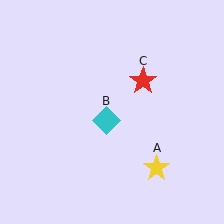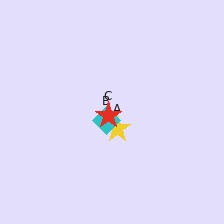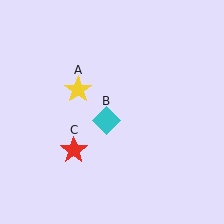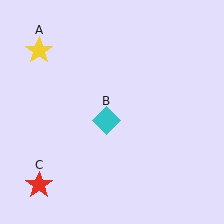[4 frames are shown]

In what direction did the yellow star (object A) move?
The yellow star (object A) moved up and to the left.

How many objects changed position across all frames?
2 objects changed position: yellow star (object A), red star (object C).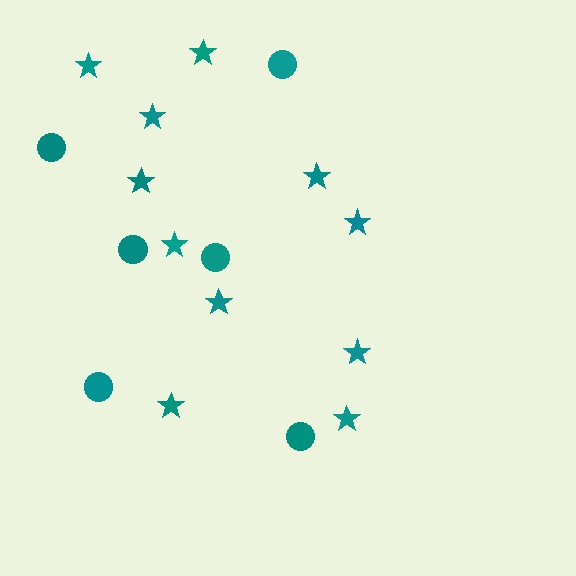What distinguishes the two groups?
There are 2 groups: one group of circles (6) and one group of stars (11).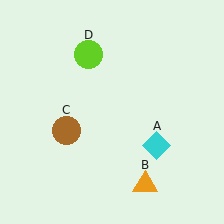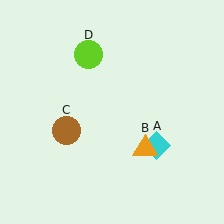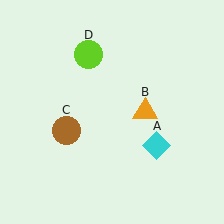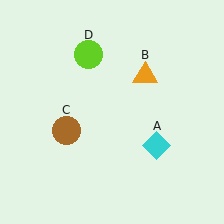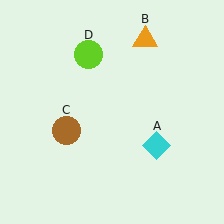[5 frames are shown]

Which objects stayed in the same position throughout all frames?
Cyan diamond (object A) and brown circle (object C) and lime circle (object D) remained stationary.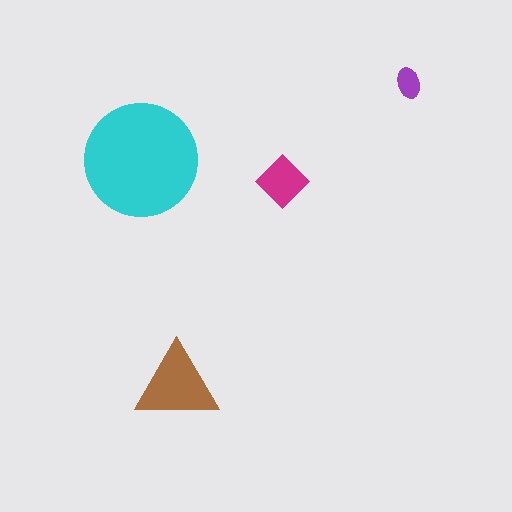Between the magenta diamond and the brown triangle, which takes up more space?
The brown triangle.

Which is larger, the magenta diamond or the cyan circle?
The cyan circle.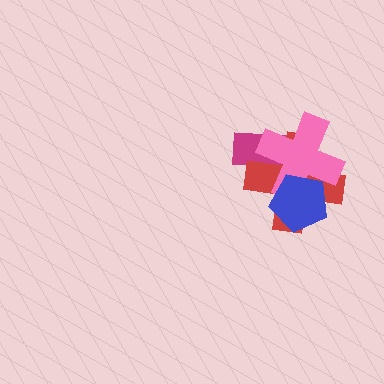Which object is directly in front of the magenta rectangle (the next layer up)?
The red cross is directly in front of the magenta rectangle.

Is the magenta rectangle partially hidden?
Yes, it is partially covered by another shape.